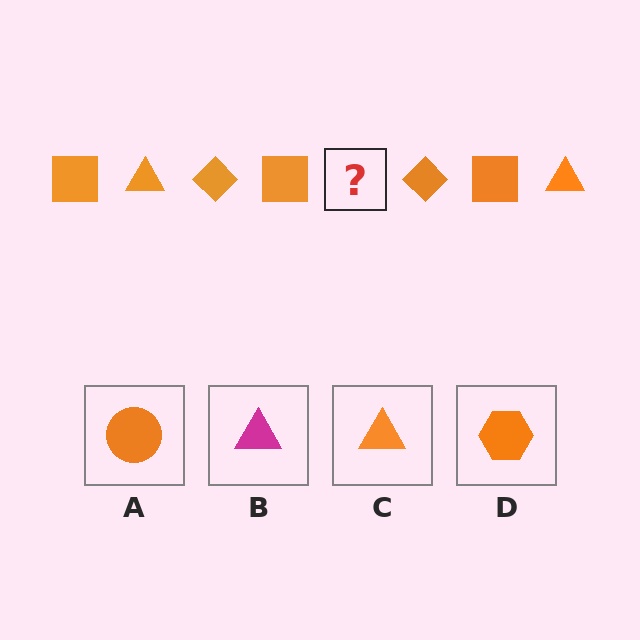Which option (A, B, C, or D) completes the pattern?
C.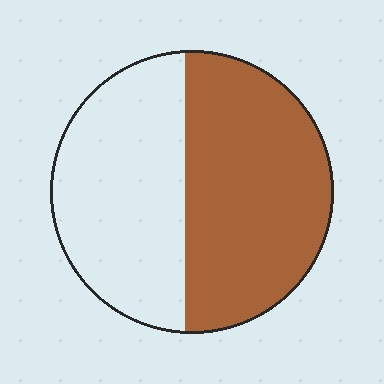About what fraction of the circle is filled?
About one half (1/2).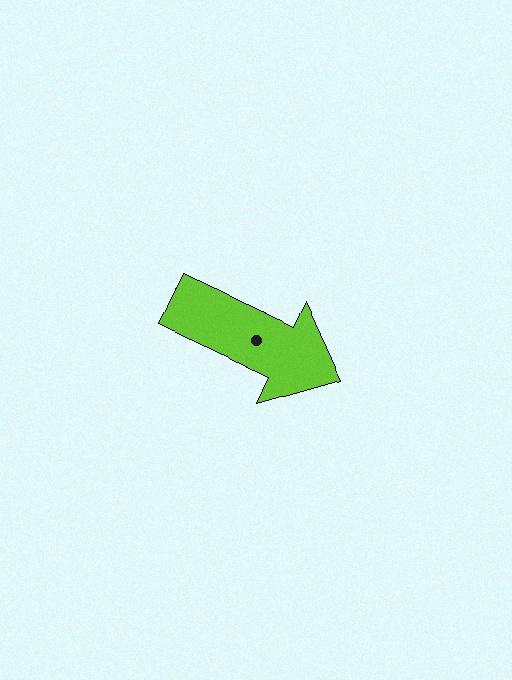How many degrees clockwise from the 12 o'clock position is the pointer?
Approximately 115 degrees.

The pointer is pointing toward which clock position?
Roughly 4 o'clock.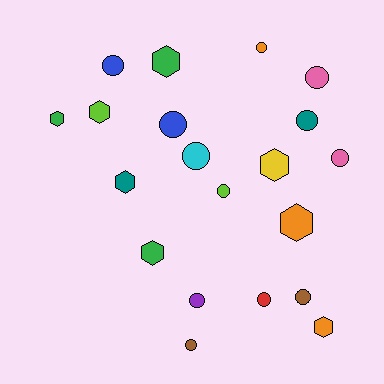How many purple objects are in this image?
There is 1 purple object.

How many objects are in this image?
There are 20 objects.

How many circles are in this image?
There are 12 circles.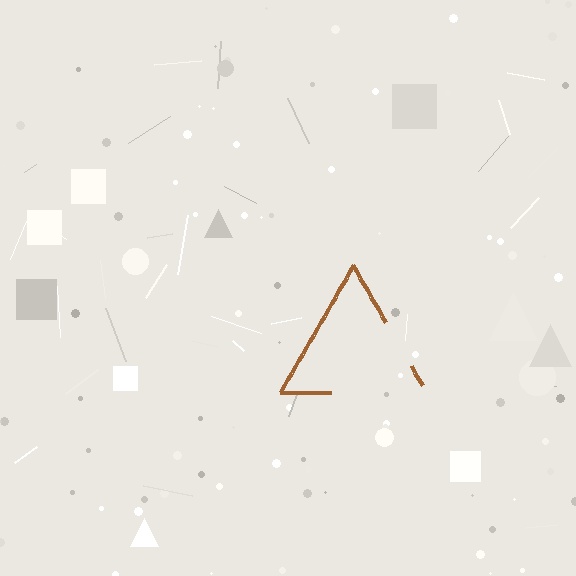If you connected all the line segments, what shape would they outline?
They would outline a triangle.